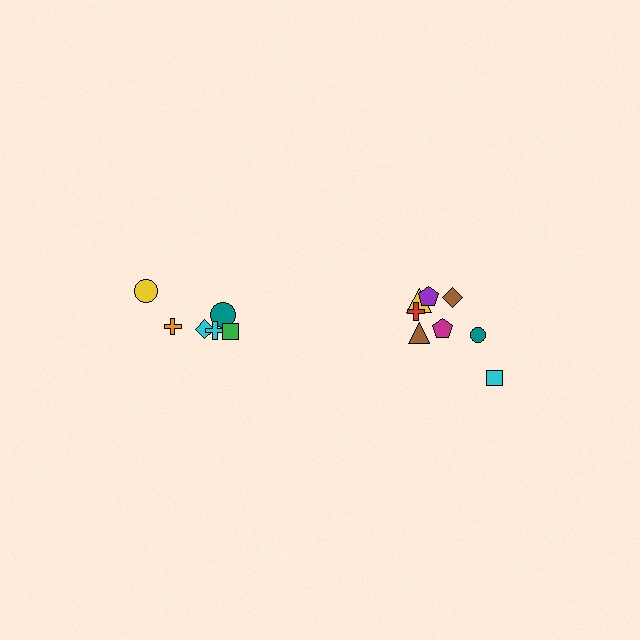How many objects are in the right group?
There are 8 objects.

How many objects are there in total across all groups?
There are 14 objects.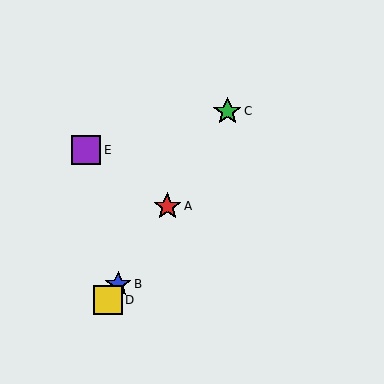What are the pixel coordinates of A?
Object A is at (167, 206).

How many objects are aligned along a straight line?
4 objects (A, B, C, D) are aligned along a straight line.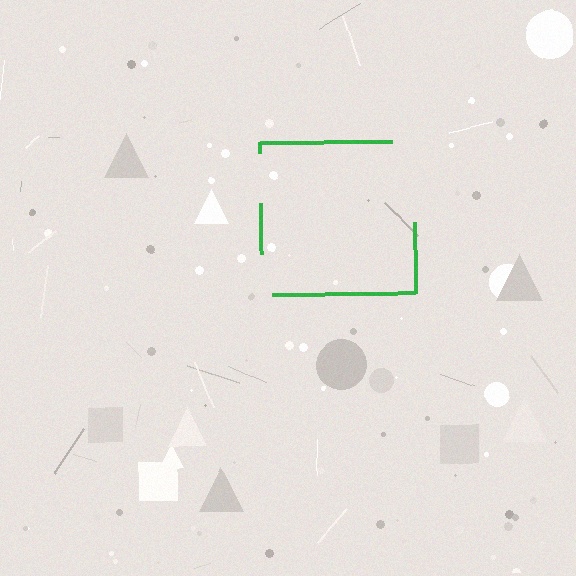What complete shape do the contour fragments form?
The contour fragments form a square.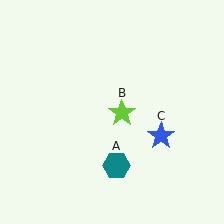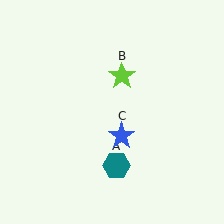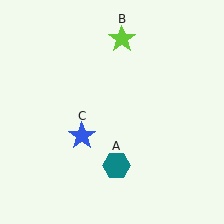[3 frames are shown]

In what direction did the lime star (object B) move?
The lime star (object B) moved up.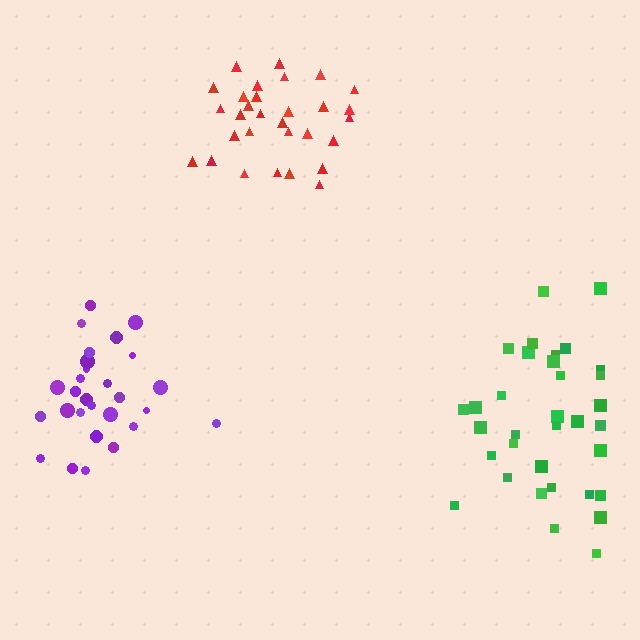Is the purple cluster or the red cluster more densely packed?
Red.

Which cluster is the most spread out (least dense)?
Green.